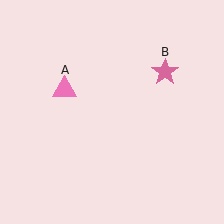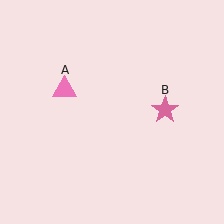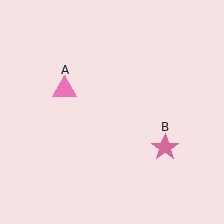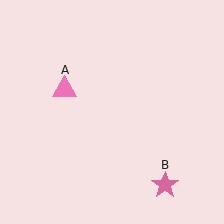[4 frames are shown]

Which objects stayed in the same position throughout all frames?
Pink triangle (object A) remained stationary.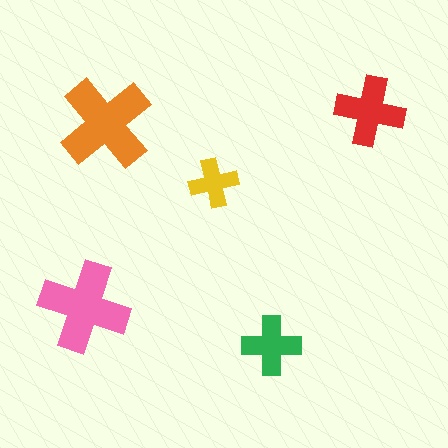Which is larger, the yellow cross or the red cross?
The red one.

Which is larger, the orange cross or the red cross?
The orange one.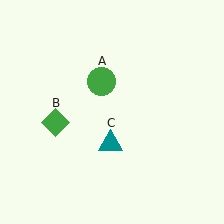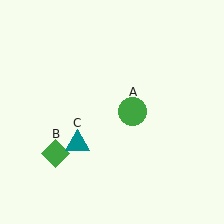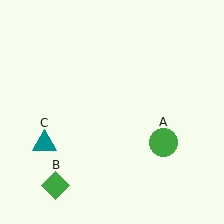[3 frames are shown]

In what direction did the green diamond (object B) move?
The green diamond (object B) moved down.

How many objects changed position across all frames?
3 objects changed position: green circle (object A), green diamond (object B), teal triangle (object C).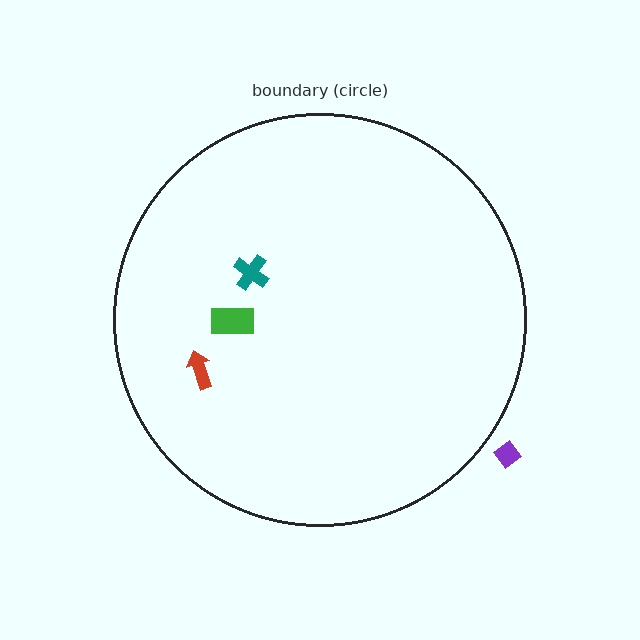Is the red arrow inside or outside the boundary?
Inside.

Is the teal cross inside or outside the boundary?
Inside.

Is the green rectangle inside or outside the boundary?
Inside.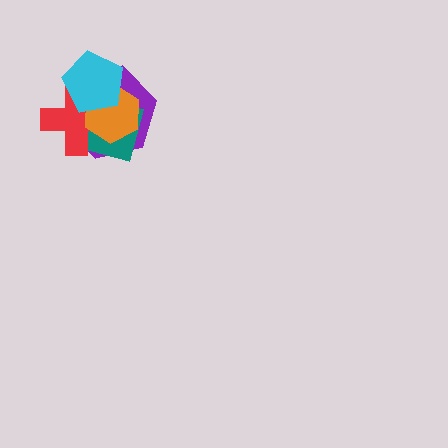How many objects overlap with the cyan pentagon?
4 objects overlap with the cyan pentagon.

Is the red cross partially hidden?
Yes, it is partially covered by another shape.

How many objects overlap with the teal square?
4 objects overlap with the teal square.